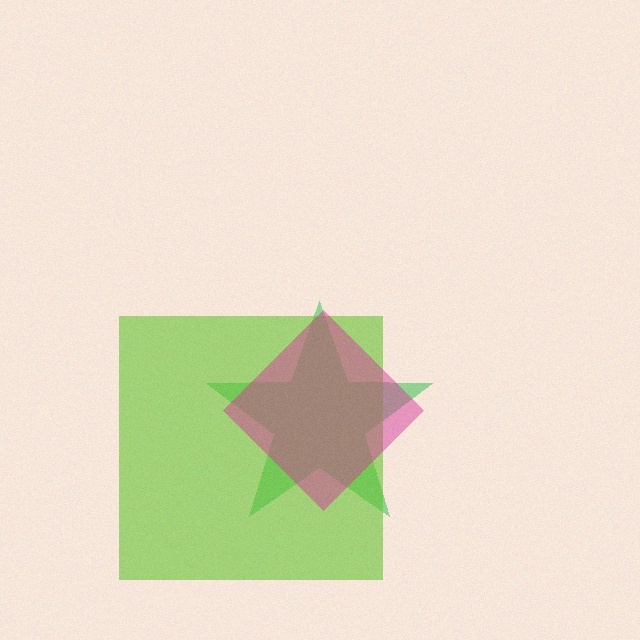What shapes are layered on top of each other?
The layered shapes are: a green star, a lime square, a magenta diamond.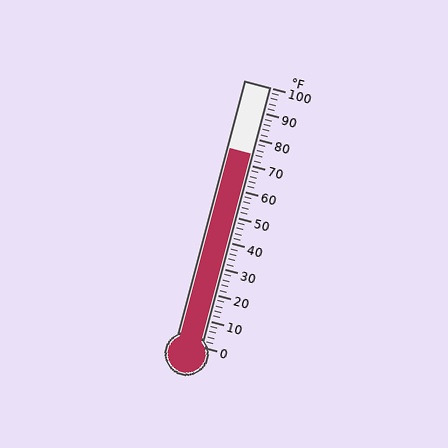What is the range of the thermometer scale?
The thermometer scale ranges from 0°F to 100°F.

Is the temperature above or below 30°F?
The temperature is above 30°F.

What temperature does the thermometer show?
The thermometer shows approximately 74°F.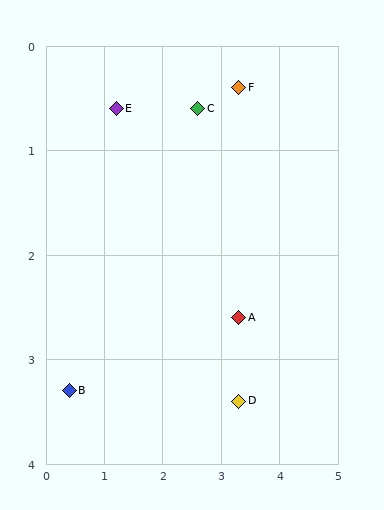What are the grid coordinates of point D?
Point D is at approximately (3.3, 3.4).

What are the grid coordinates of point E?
Point E is at approximately (1.2, 0.6).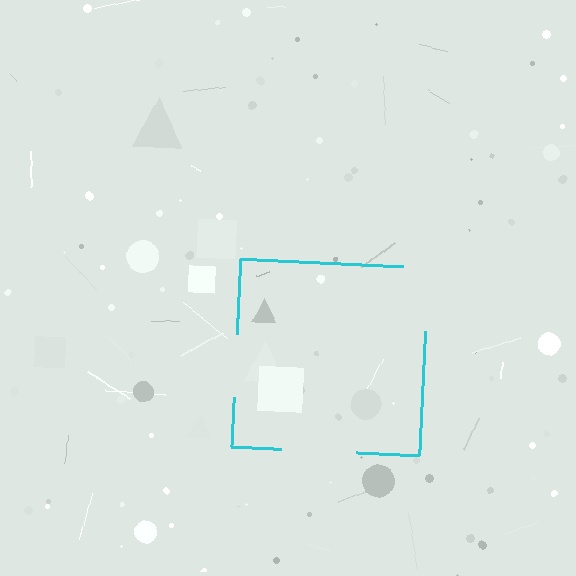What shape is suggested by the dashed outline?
The dashed outline suggests a square.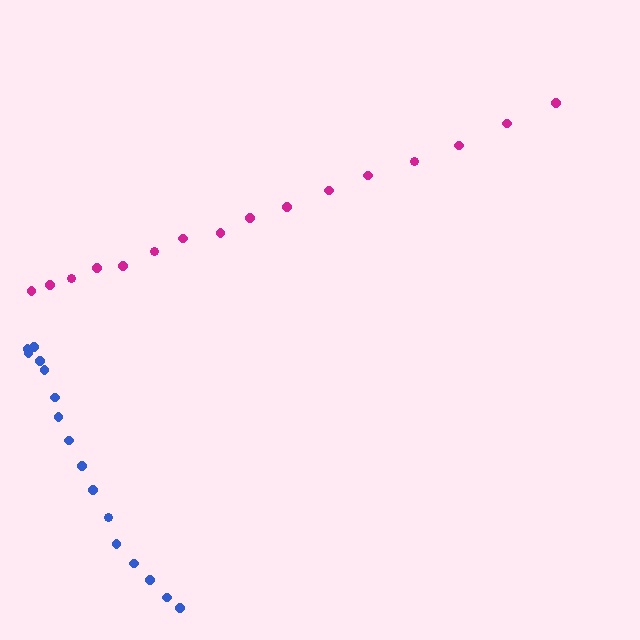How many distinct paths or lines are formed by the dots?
There are 2 distinct paths.